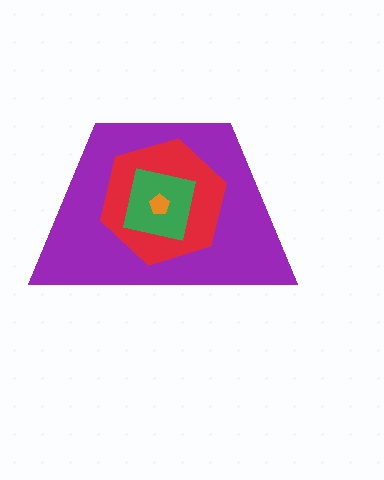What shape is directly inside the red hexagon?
The green square.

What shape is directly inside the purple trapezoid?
The red hexagon.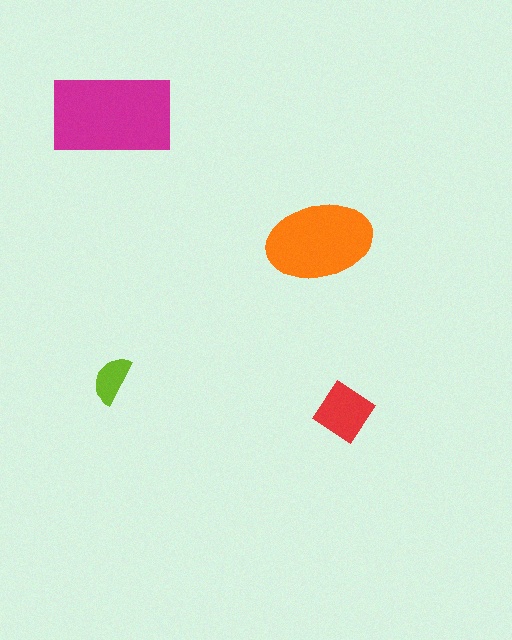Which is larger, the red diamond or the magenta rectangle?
The magenta rectangle.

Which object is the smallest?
The lime semicircle.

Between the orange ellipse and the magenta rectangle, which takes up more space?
The magenta rectangle.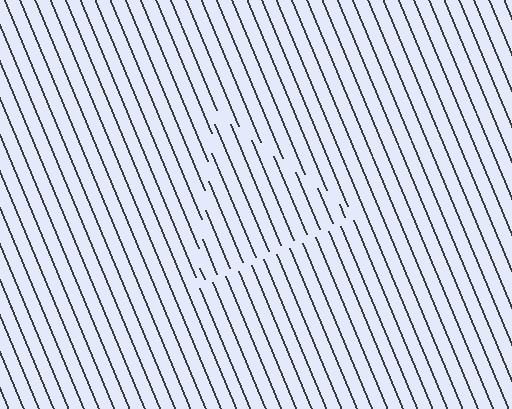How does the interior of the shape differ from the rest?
The interior of the shape contains the same grating, shifted by half a period — the contour is defined by the phase discontinuity where line-ends from the inner and outer gratings abut.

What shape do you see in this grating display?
An illusory triangle. The interior of the shape contains the same grating, shifted by half a period — the contour is defined by the phase discontinuity where line-ends from the inner and outer gratings abut.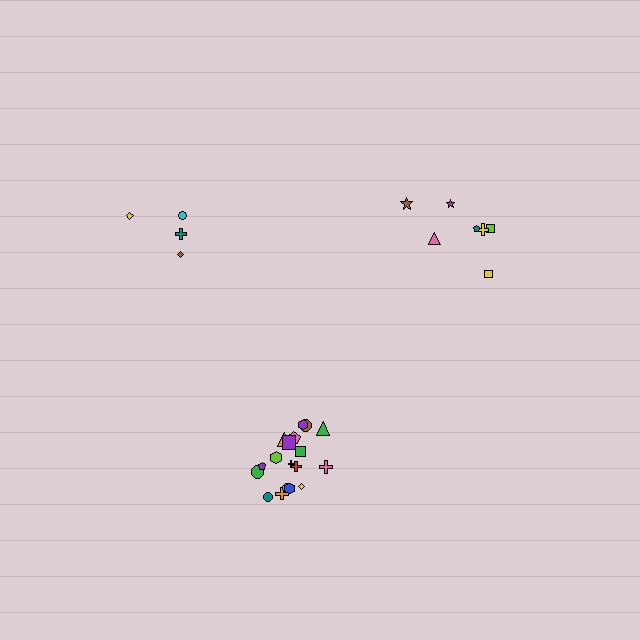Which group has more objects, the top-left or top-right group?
The top-right group.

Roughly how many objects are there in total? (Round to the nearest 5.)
Roughly 30 objects in total.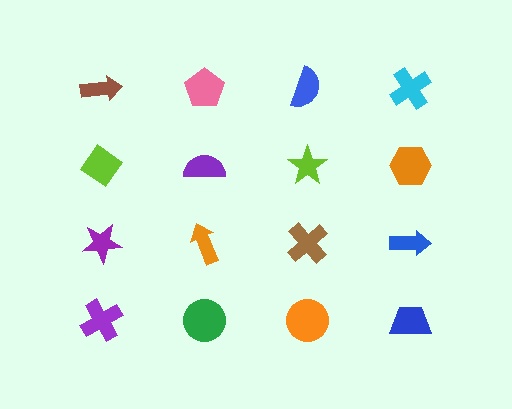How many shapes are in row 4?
4 shapes.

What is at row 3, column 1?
A purple star.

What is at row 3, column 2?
An orange arrow.